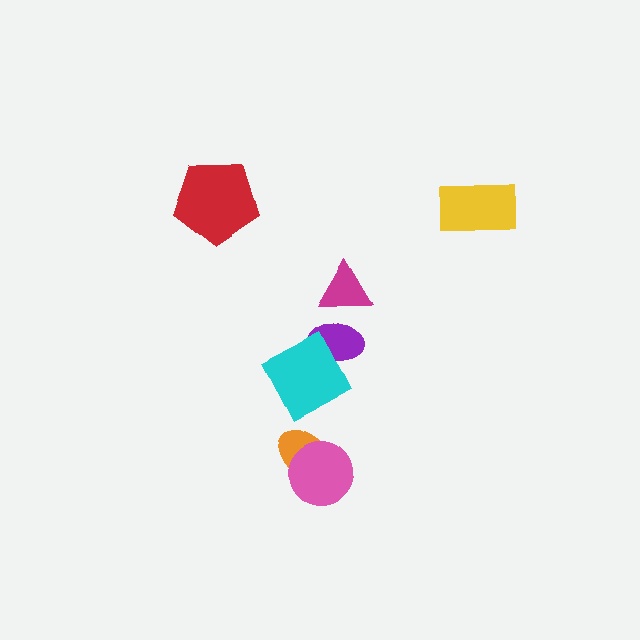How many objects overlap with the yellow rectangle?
0 objects overlap with the yellow rectangle.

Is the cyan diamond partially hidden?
No, no other shape covers it.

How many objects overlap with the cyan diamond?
1 object overlaps with the cyan diamond.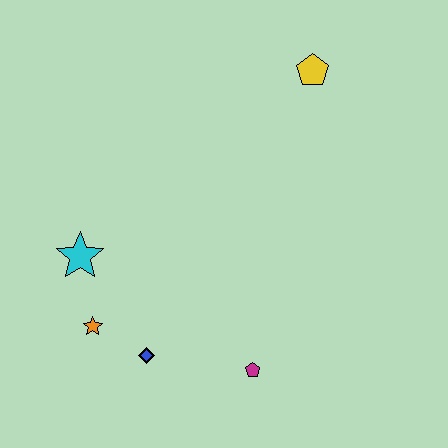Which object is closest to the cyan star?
The orange star is closest to the cyan star.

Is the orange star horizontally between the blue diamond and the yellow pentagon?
No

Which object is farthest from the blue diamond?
The yellow pentagon is farthest from the blue diamond.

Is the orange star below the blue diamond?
No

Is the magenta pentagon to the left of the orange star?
No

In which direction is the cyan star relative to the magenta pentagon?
The cyan star is to the left of the magenta pentagon.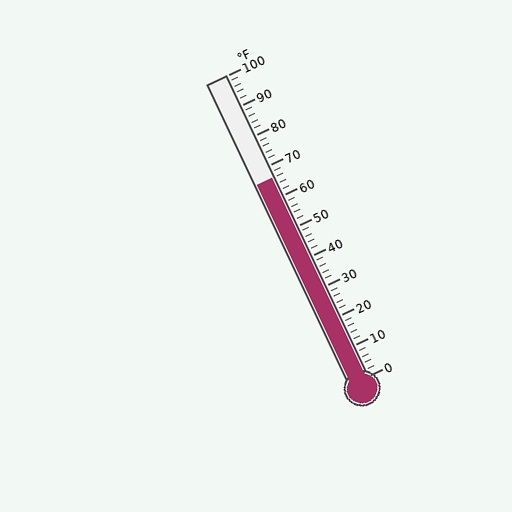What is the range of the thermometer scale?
The thermometer scale ranges from 0°F to 100°F.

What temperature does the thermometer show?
The thermometer shows approximately 66°F.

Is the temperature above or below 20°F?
The temperature is above 20°F.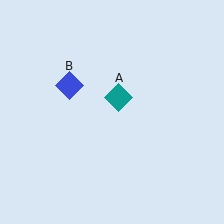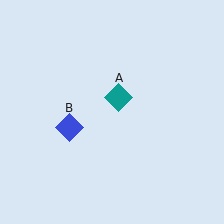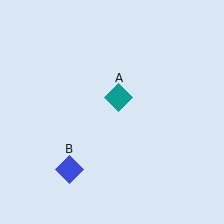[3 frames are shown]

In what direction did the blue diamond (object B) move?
The blue diamond (object B) moved down.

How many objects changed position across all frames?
1 object changed position: blue diamond (object B).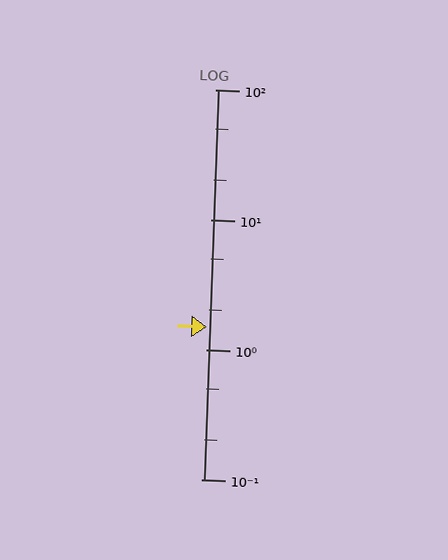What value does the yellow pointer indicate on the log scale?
The pointer indicates approximately 1.5.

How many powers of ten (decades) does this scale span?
The scale spans 3 decades, from 0.1 to 100.